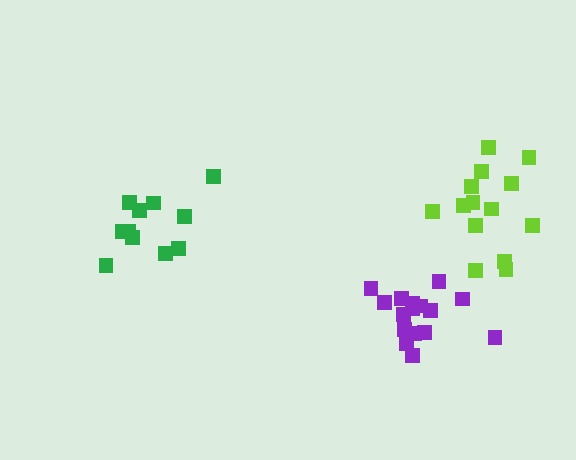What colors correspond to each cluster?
The clusters are colored: lime, purple, green.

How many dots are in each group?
Group 1: 14 dots, Group 2: 16 dots, Group 3: 11 dots (41 total).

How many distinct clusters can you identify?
There are 3 distinct clusters.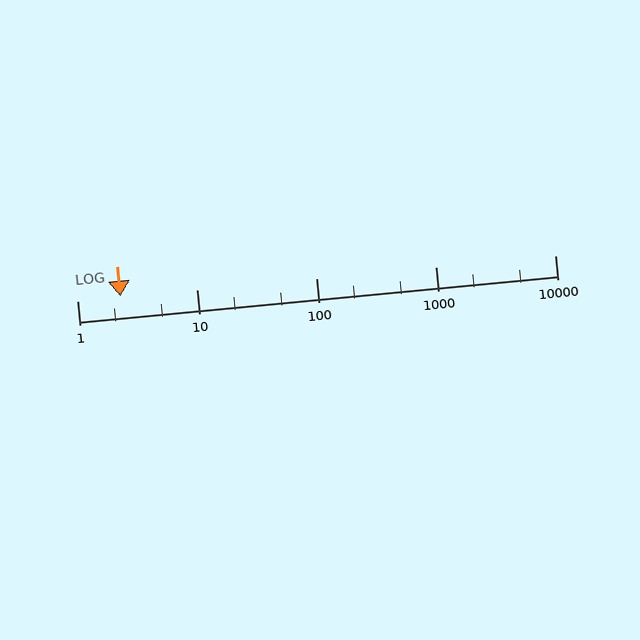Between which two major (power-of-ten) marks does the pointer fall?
The pointer is between 1 and 10.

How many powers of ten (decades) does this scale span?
The scale spans 4 decades, from 1 to 10000.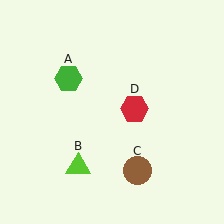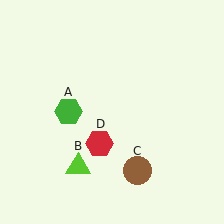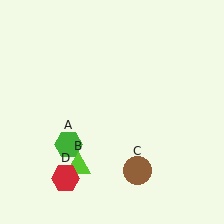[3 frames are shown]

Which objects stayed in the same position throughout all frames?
Lime triangle (object B) and brown circle (object C) remained stationary.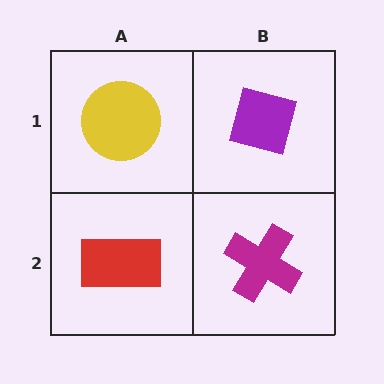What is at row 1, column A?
A yellow circle.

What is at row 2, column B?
A magenta cross.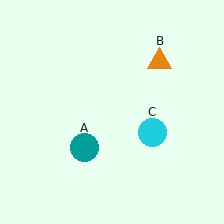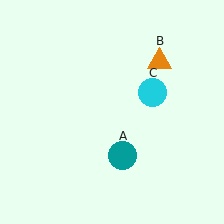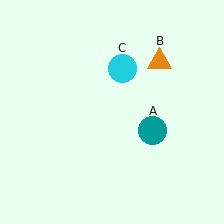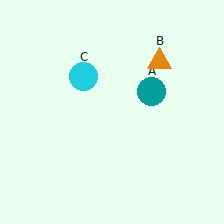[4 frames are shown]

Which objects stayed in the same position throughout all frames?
Orange triangle (object B) remained stationary.